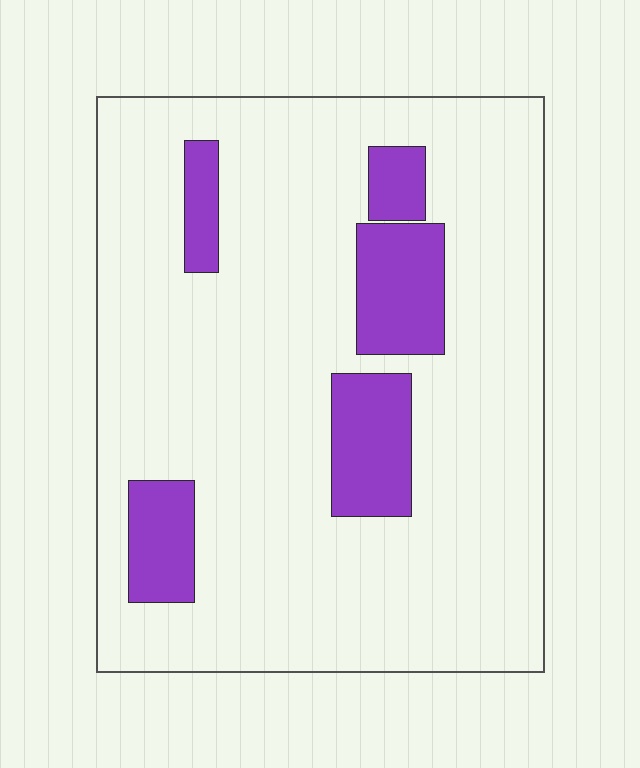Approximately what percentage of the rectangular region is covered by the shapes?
Approximately 15%.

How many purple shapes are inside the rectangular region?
5.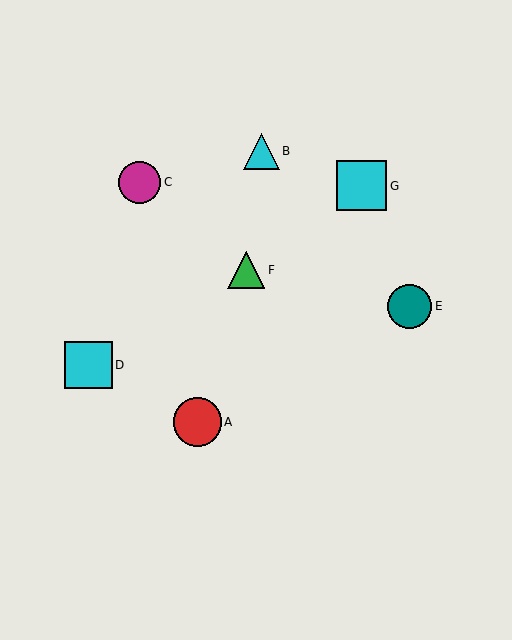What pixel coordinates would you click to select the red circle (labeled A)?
Click at (197, 422) to select the red circle A.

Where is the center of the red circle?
The center of the red circle is at (197, 422).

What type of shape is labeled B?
Shape B is a cyan triangle.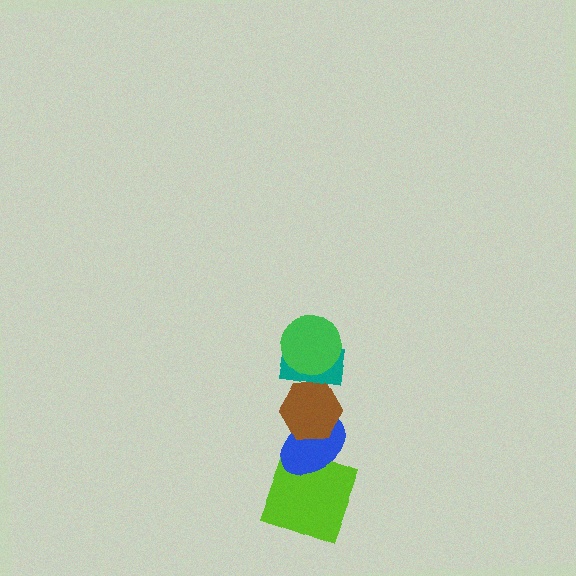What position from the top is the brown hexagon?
The brown hexagon is 3rd from the top.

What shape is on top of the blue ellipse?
The brown hexagon is on top of the blue ellipse.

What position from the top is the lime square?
The lime square is 5th from the top.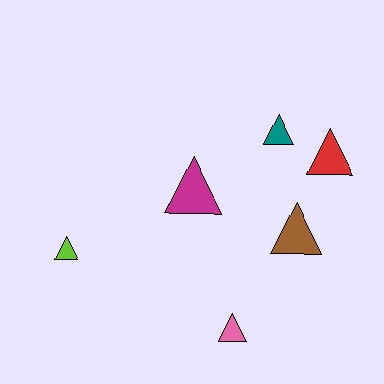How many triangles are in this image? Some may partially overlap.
There are 6 triangles.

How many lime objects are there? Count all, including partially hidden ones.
There is 1 lime object.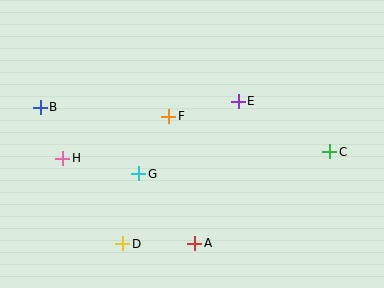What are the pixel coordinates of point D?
Point D is at (123, 244).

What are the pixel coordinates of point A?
Point A is at (195, 243).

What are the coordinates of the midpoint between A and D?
The midpoint between A and D is at (159, 244).